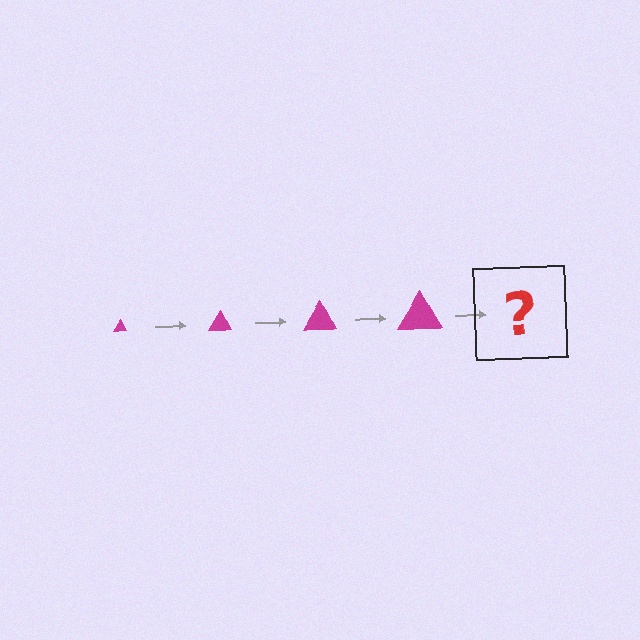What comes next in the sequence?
The next element should be a magenta triangle, larger than the previous one.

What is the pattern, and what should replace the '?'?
The pattern is that the triangle gets progressively larger each step. The '?' should be a magenta triangle, larger than the previous one.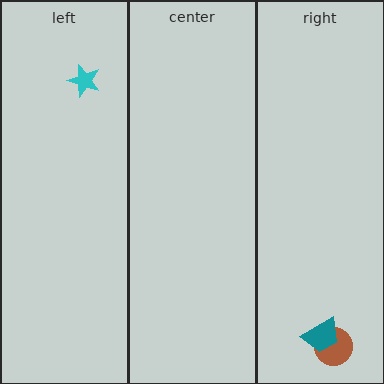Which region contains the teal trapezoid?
The right region.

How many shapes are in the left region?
1.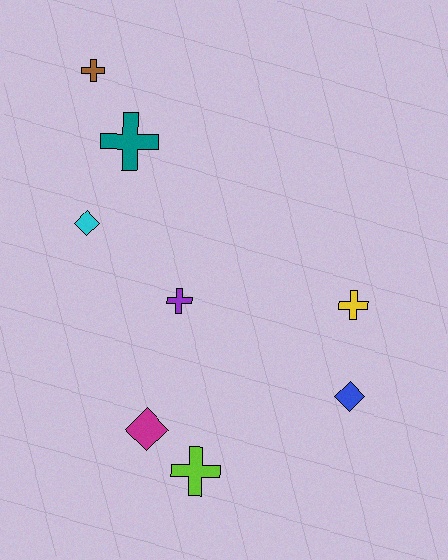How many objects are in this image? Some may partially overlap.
There are 8 objects.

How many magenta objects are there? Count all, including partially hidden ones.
There is 1 magenta object.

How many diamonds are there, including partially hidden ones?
There are 3 diamonds.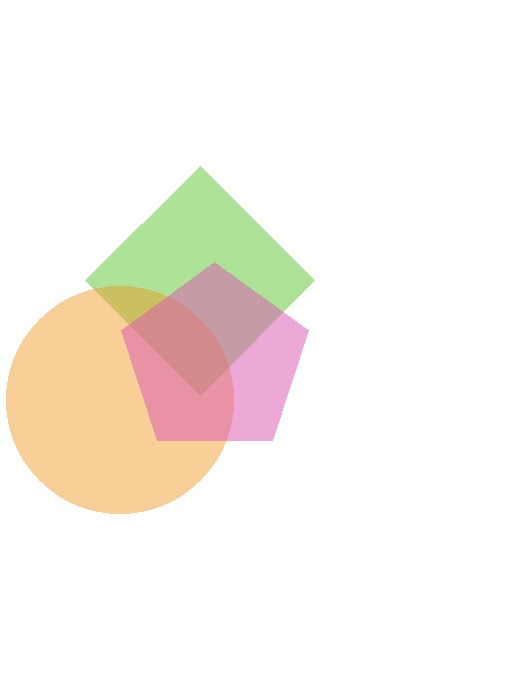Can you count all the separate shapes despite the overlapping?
Yes, there are 3 separate shapes.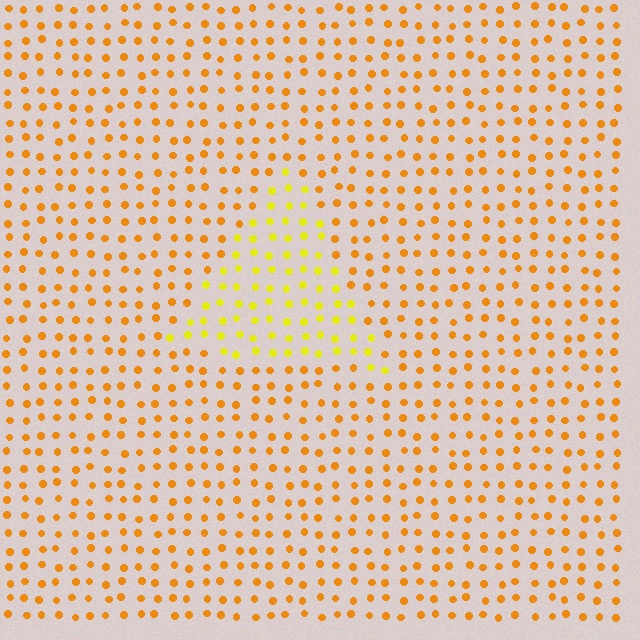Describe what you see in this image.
The image is filled with small orange elements in a uniform arrangement. A triangle-shaped region is visible where the elements are tinted to a slightly different hue, forming a subtle color boundary.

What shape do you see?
I see a triangle.